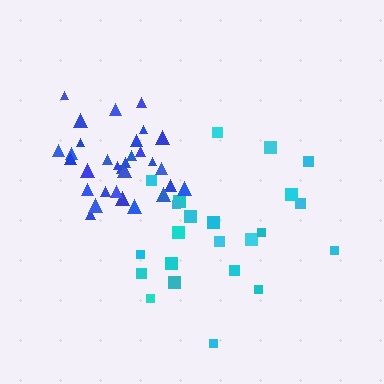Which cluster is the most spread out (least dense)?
Cyan.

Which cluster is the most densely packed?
Blue.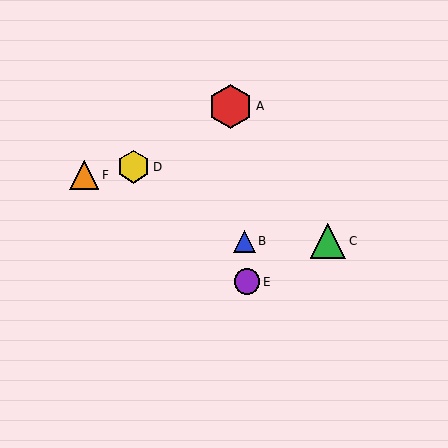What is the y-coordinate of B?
Object B is at y≈241.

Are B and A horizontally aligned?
No, B is at y≈241 and A is at y≈106.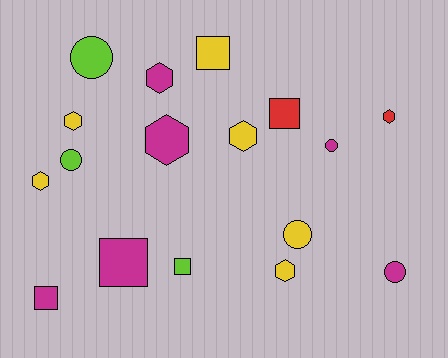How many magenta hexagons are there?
There are 2 magenta hexagons.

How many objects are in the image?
There are 17 objects.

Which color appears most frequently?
Yellow, with 6 objects.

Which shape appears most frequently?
Hexagon, with 7 objects.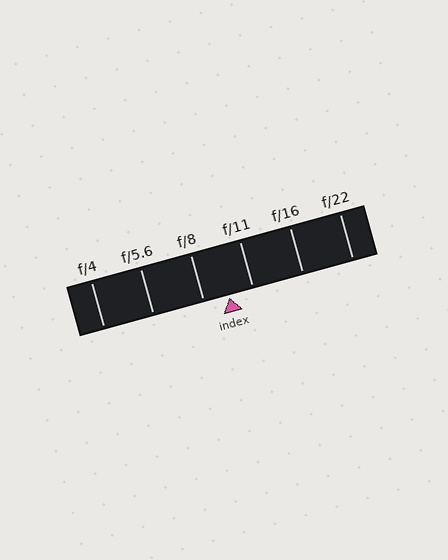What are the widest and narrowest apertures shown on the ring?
The widest aperture shown is f/4 and the narrowest is f/22.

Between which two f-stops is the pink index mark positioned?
The index mark is between f/8 and f/11.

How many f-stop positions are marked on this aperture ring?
There are 6 f-stop positions marked.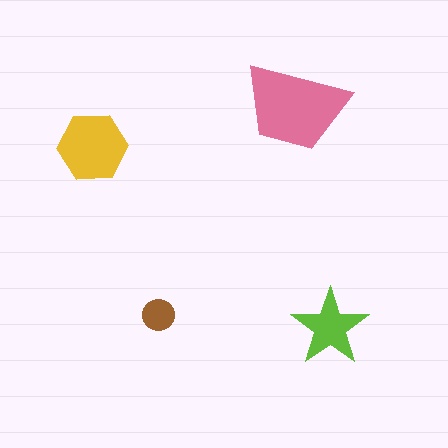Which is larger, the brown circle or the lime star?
The lime star.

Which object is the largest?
The pink trapezoid.